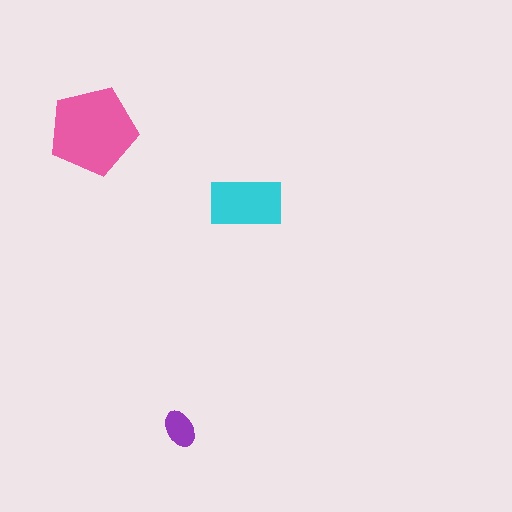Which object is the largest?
The pink pentagon.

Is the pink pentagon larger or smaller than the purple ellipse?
Larger.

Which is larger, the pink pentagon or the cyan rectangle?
The pink pentagon.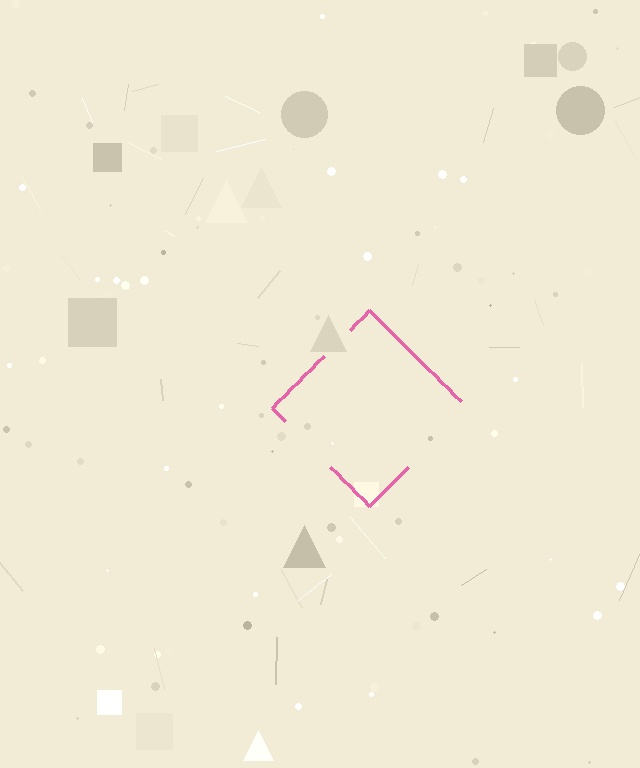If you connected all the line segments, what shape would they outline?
They would outline a diamond.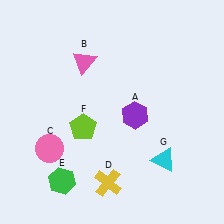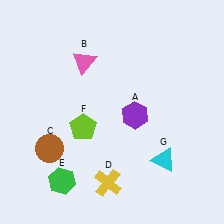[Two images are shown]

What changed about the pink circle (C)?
In Image 1, C is pink. In Image 2, it changed to brown.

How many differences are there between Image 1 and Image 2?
There is 1 difference between the two images.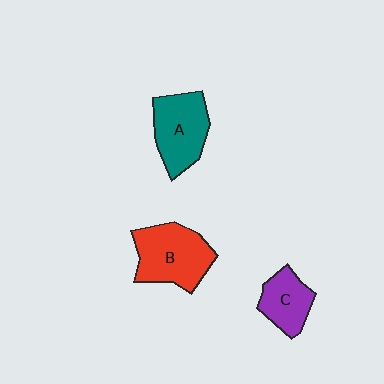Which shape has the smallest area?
Shape C (purple).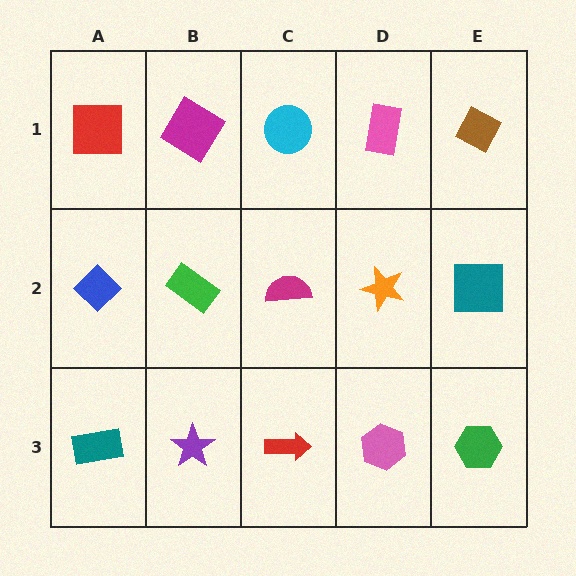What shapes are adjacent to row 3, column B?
A green rectangle (row 2, column B), a teal rectangle (row 3, column A), a red arrow (row 3, column C).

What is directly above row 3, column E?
A teal square.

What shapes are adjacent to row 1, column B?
A green rectangle (row 2, column B), a red square (row 1, column A), a cyan circle (row 1, column C).